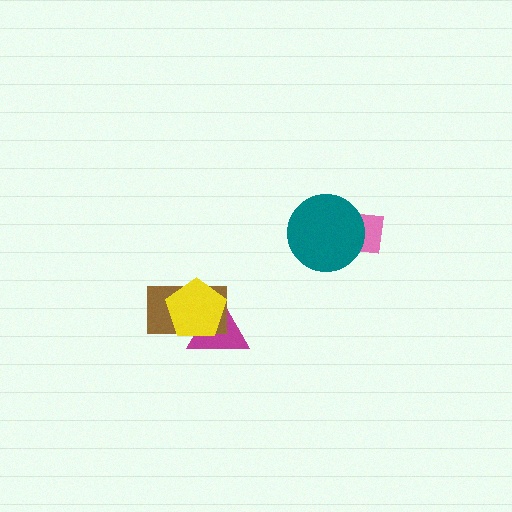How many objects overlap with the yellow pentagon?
2 objects overlap with the yellow pentagon.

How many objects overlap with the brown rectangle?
2 objects overlap with the brown rectangle.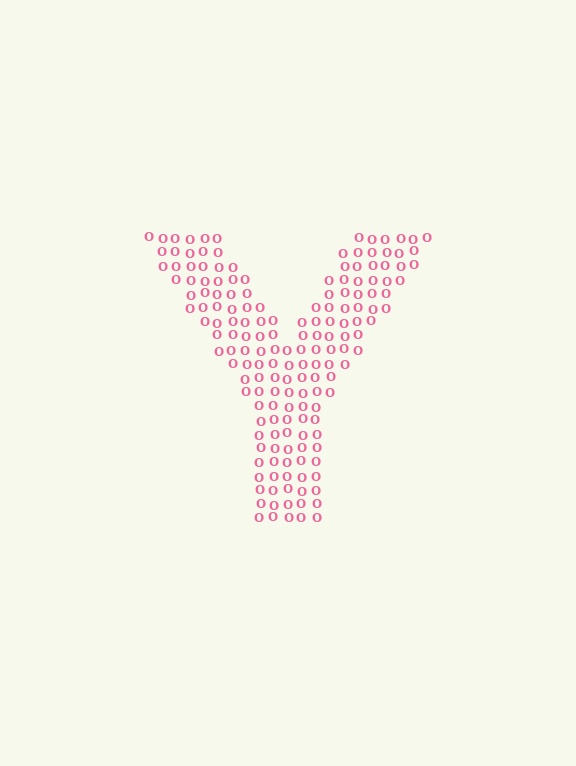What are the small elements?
The small elements are letter O's.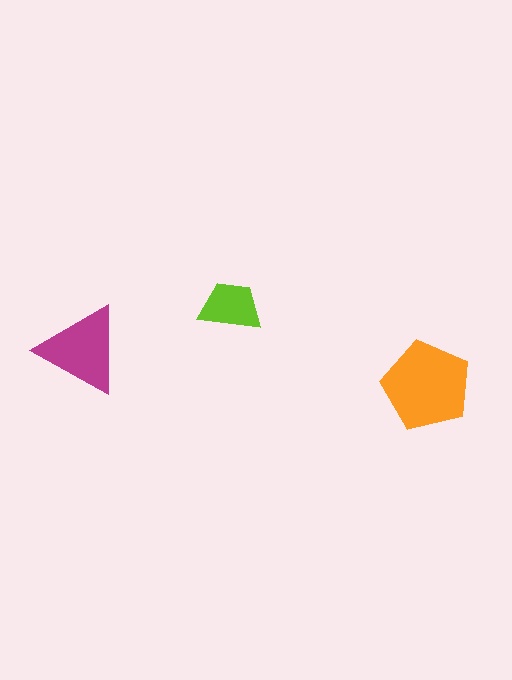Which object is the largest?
The orange pentagon.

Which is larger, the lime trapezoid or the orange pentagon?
The orange pentagon.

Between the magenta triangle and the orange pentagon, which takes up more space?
The orange pentagon.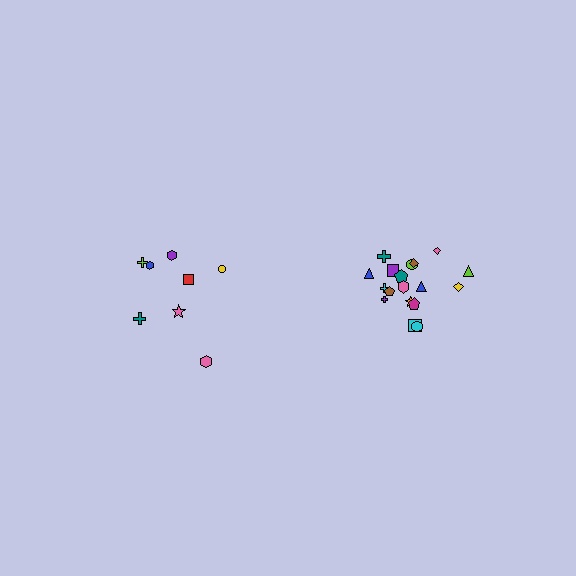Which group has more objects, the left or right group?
The right group.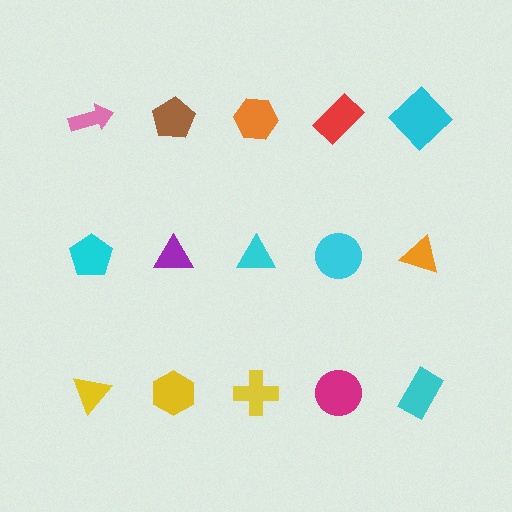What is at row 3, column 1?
A yellow triangle.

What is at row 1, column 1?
A pink arrow.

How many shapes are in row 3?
5 shapes.